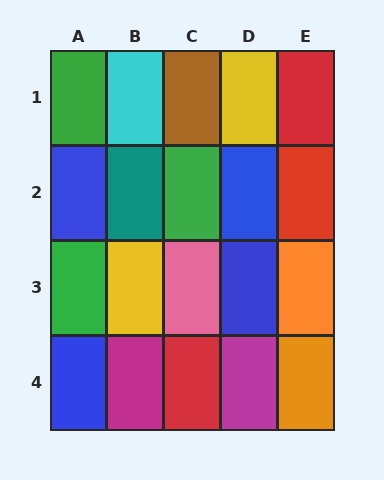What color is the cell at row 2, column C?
Green.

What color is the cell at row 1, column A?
Green.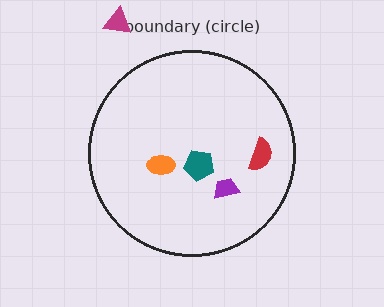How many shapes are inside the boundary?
4 inside, 1 outside.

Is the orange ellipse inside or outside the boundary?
Inside.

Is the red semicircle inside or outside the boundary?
Inside.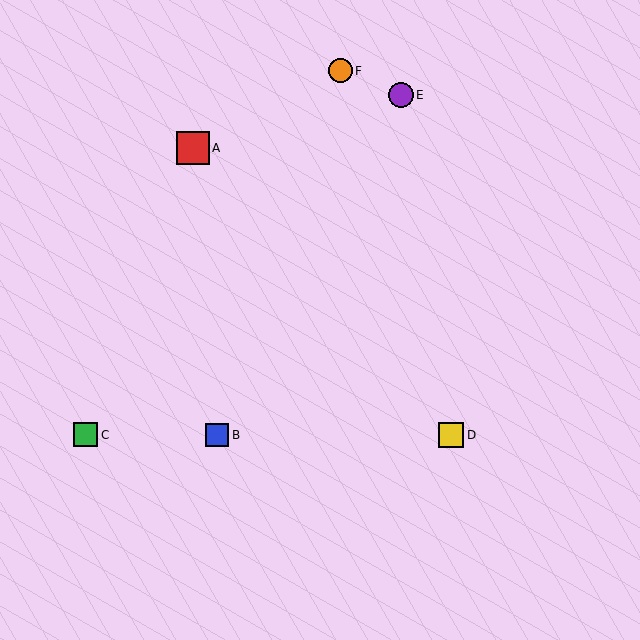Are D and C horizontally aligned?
Yes, both are at y≈435.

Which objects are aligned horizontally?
Objects B, C, D are aligned horizontally.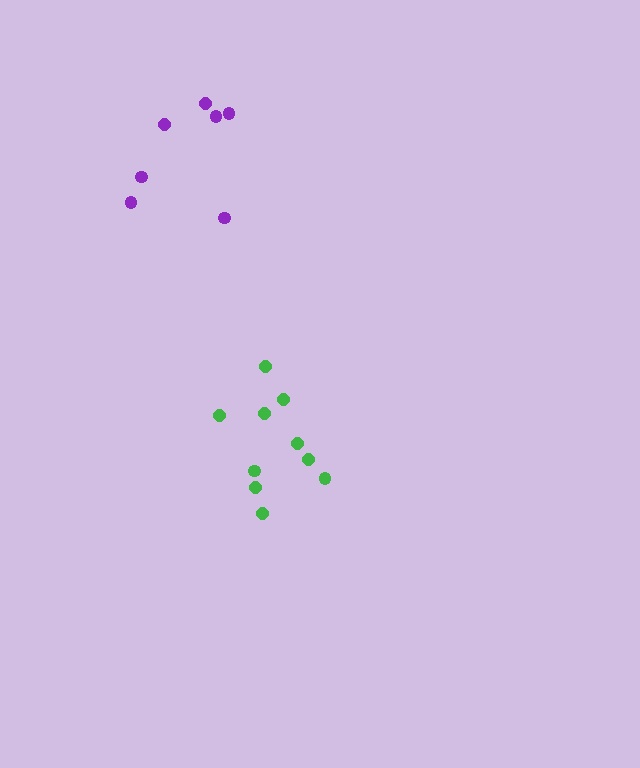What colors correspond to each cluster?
The clusters are colored: purple, green.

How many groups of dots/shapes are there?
There are 2 groups.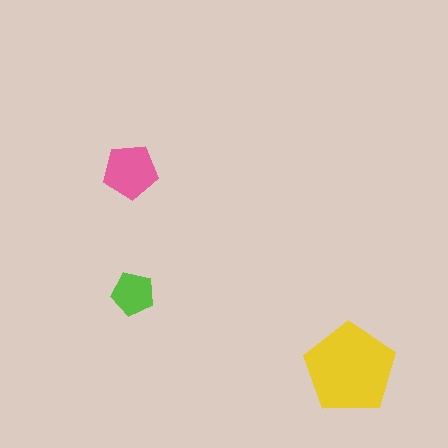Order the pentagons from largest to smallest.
the yellow one, the pink one, the lime one.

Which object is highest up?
The pink pentagon is topmost.